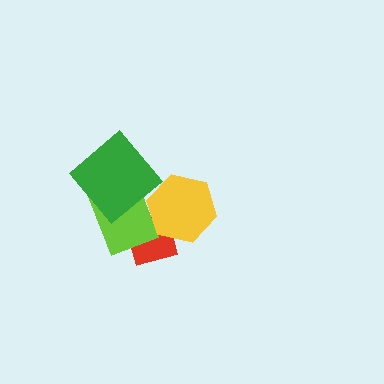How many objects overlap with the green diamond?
2 objects overlap with the green diamond.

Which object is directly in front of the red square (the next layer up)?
The lime rectangle is directly in front of the red square.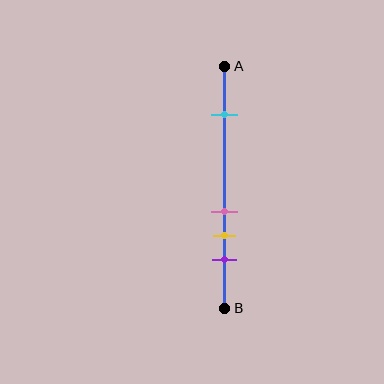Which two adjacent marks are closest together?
The pink and yellow marks are the closest adjacent pair.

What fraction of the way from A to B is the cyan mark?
The cyan mark is approximately 20% (0.2) of the way from A to B.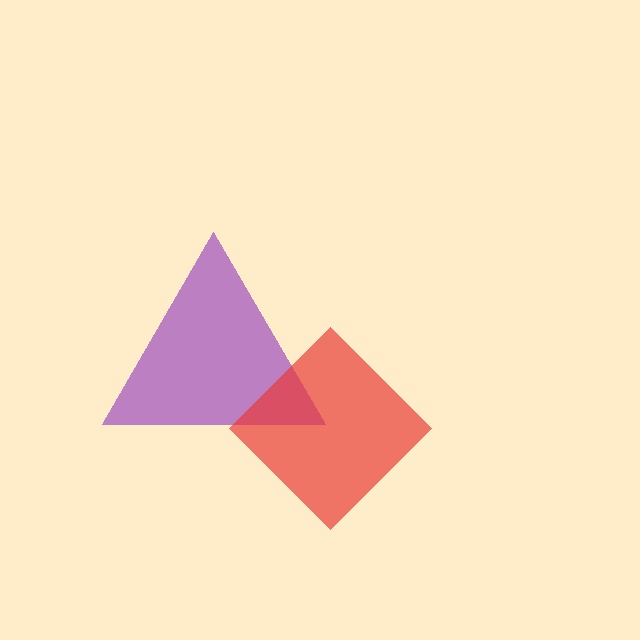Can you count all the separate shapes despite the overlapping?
Yes, there are 2 separate shapes.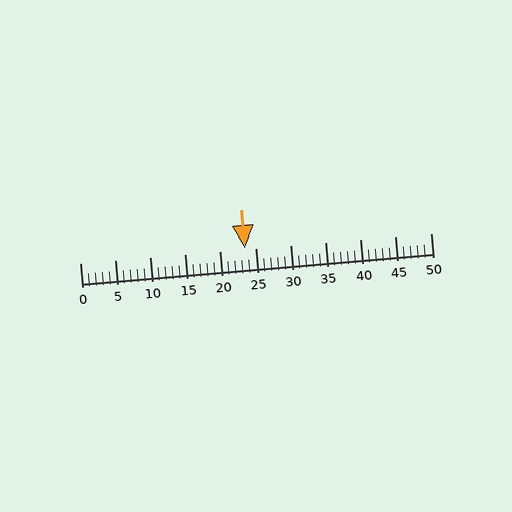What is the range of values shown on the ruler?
The ruler shows values from 0 to 50.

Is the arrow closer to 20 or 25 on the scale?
The arrow is closer to 25.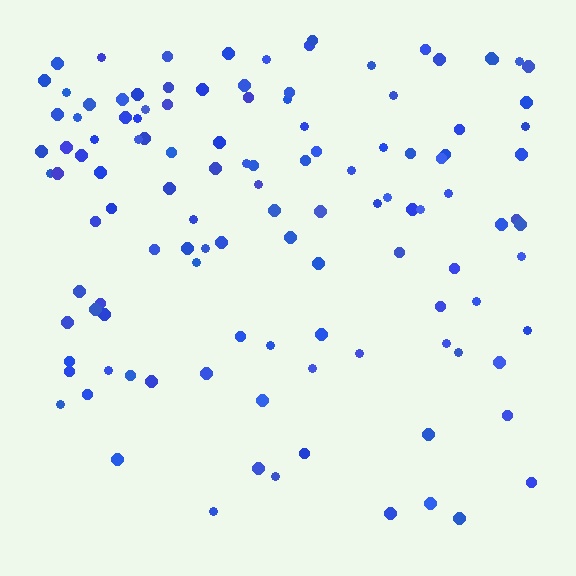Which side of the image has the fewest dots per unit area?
The bottom.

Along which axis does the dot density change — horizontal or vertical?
Vertical.